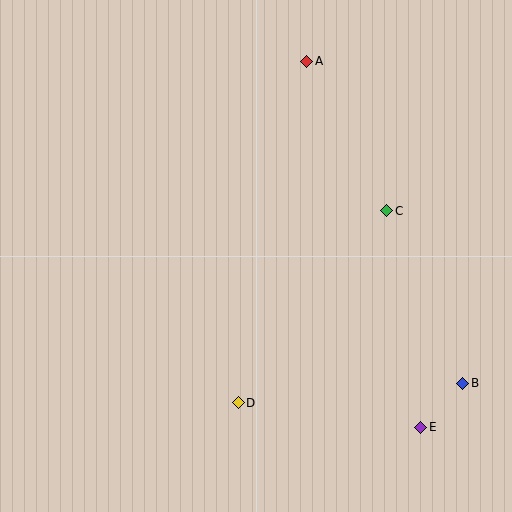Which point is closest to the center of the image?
Point C at (387, 211) is closest to the center.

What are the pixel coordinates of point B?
Point B is at (463, 383).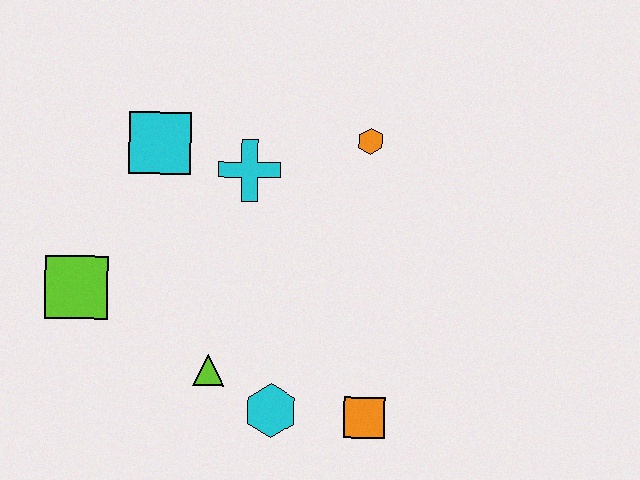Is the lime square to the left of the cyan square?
Yes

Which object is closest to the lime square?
The lime triangle is closest to the lime square.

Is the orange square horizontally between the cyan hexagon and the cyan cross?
No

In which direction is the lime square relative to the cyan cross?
The lime square is to the left of the cyan cross.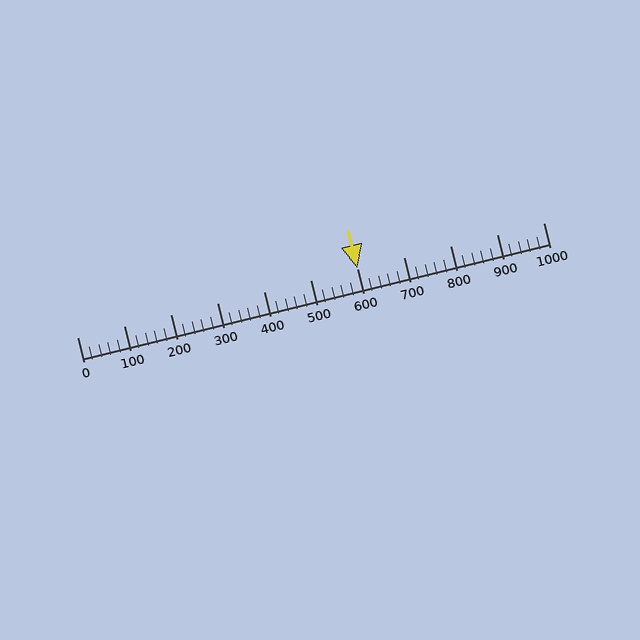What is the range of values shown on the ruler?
The ruler shows values from 0 to 1000.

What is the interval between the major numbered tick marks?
The major tick marks are spaced 100 units apart.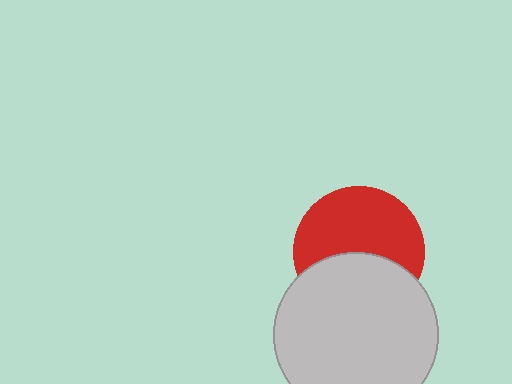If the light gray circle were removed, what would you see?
You would see the complete red circle.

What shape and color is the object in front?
The object in front is a light gray circle.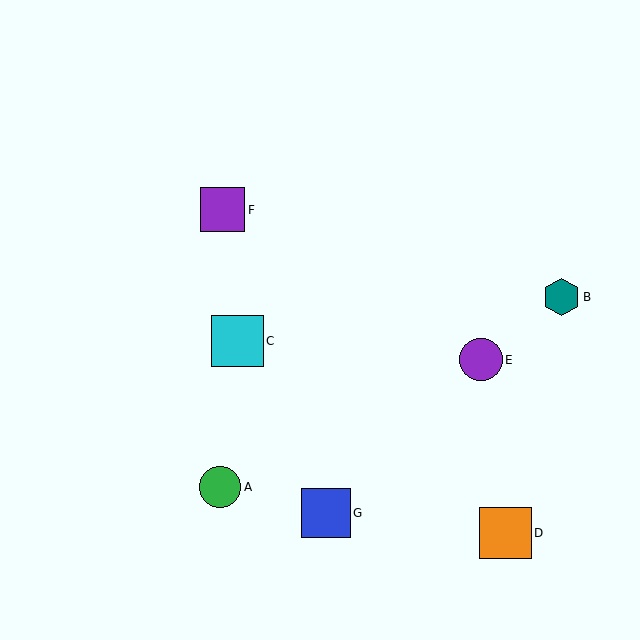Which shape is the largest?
The orange square (labeled D) is the largest.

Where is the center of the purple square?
The center of the purple square is at (223, 210).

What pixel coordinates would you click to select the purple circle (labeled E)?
Click at (481, 360) to select the purple circle E.